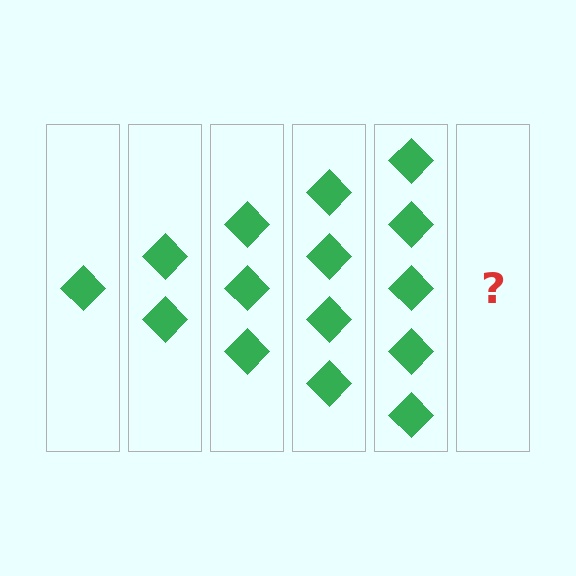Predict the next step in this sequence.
The next step is 6 diamonds.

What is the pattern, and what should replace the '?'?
The pattern is that each step adds one more diamond. The '?' should be 6 diamonds.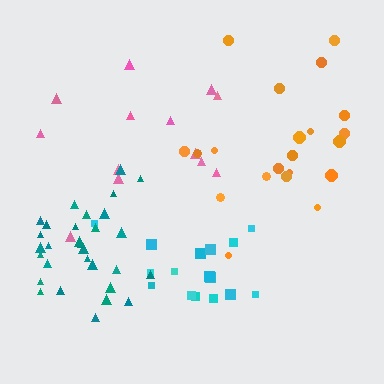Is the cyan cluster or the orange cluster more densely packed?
Cyan.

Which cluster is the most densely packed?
Teal.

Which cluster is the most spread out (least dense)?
Pink.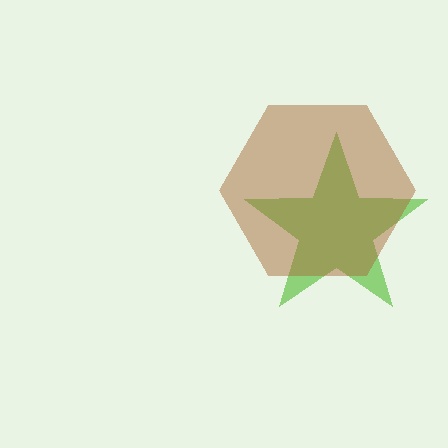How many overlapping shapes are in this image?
There are 2 overlapping shapes in the image.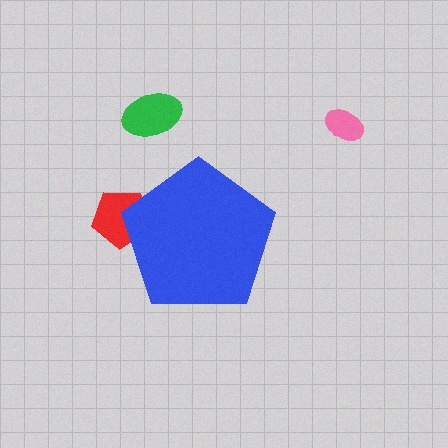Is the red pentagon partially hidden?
Yes, the red pentagon is partially hidden behind the blue pentagon.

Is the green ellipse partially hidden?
No, the green ellipse is fully visible.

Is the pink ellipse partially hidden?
No, the pink ellipse is fully visible.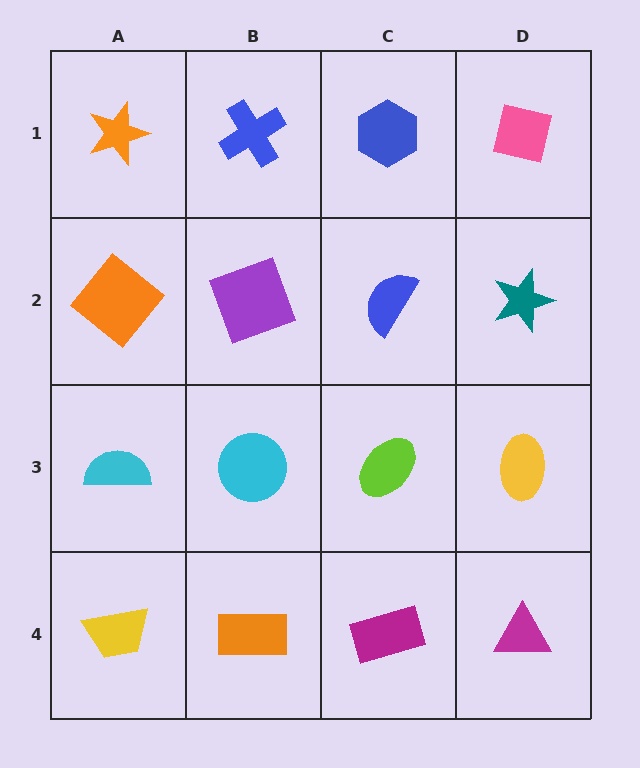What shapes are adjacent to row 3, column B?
A purple square (row 2, column B), an orange rectangle (row 4, column B), a cyan semicircle (row 3, column A), a lime ellipse (row 3, column C).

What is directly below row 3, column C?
A magenta rectangle.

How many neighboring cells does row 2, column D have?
3.